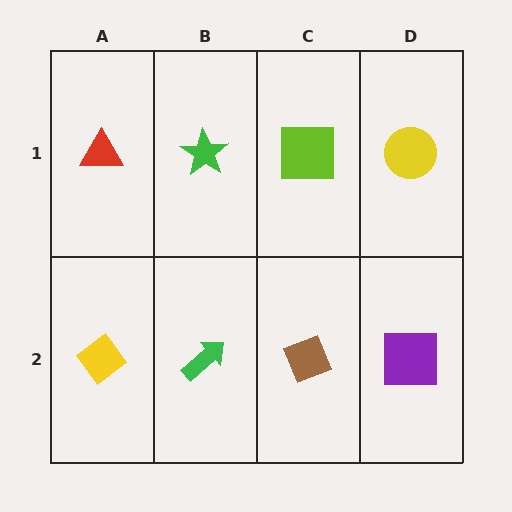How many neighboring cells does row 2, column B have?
3.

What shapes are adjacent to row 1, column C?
A brown diamond (row 2, column C), a green star (row 1, column B), a yellow circle (row 1, column D).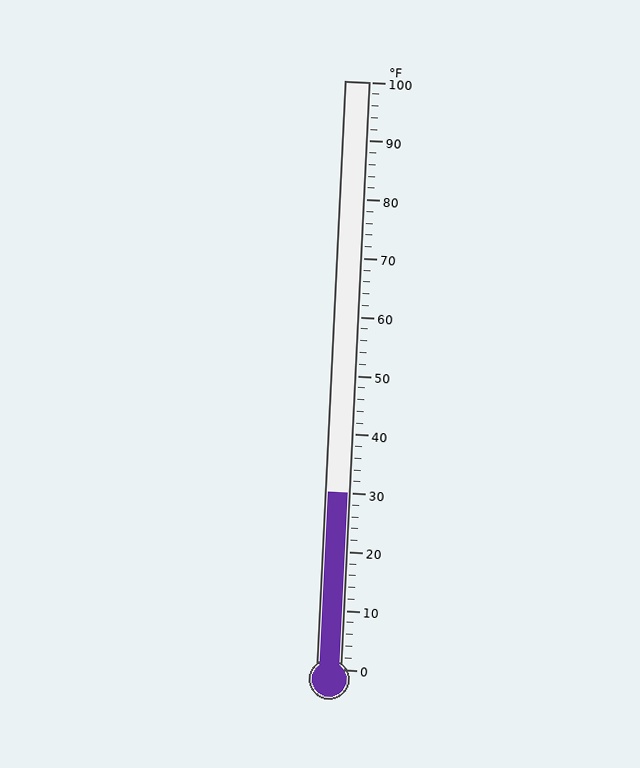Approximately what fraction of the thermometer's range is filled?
The thermometer is filled to approximately 30% of its range.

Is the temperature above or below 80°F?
The temperature is below 80°F.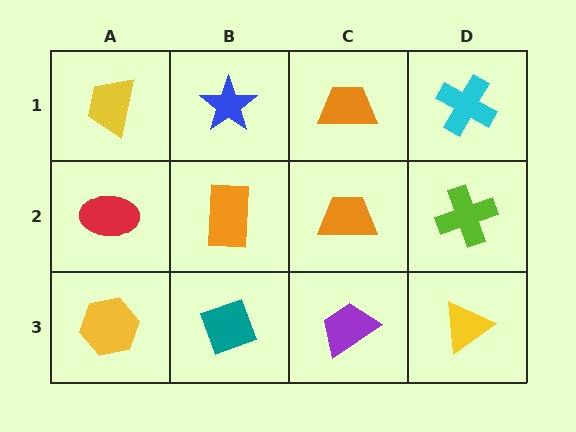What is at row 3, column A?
A yellow hexagon.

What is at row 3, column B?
A teal diamond.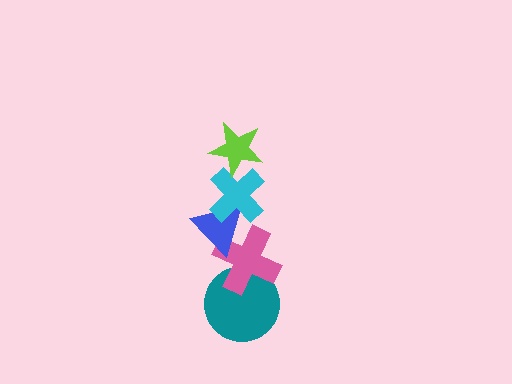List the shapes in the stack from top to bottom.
From top to bottom: the lime star, the cyan cross, the blue triangle, the pink cross, the teal circle.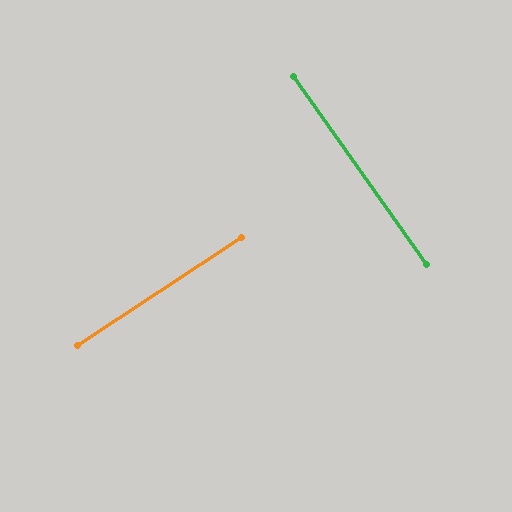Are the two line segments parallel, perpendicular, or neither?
Perpendicular — they meet at approximately 88°.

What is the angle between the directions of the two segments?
Approximately 88 degrees.